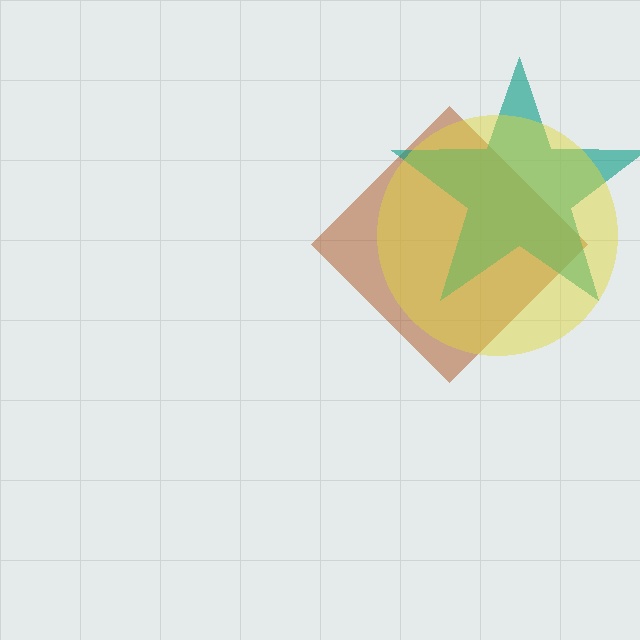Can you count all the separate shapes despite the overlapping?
Yes, there are 3 separate shapes.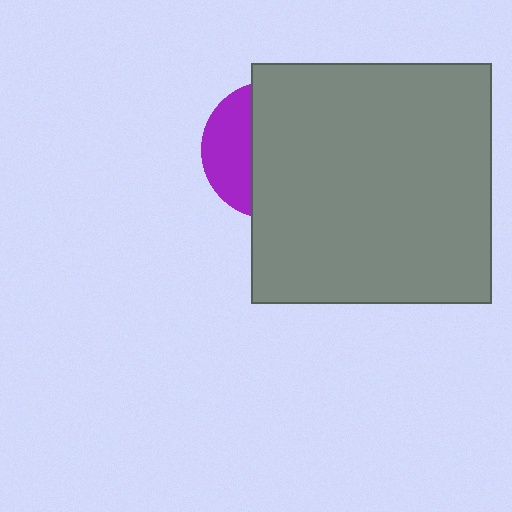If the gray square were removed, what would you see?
You would see the complete purple circle.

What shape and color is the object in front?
The object in front is a gray square.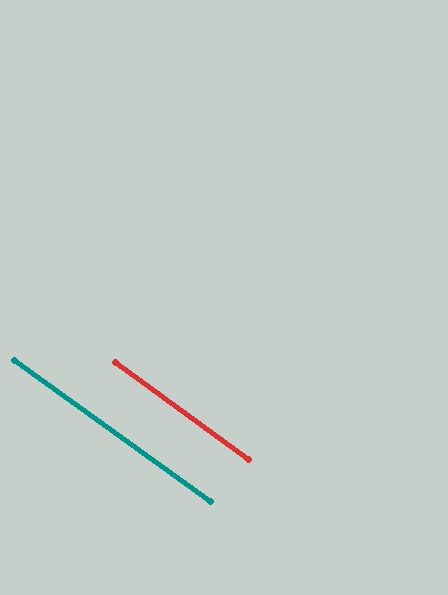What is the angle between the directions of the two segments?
Approximately 1 degree.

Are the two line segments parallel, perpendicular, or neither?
Parallel — their directions differ by only 0.6°.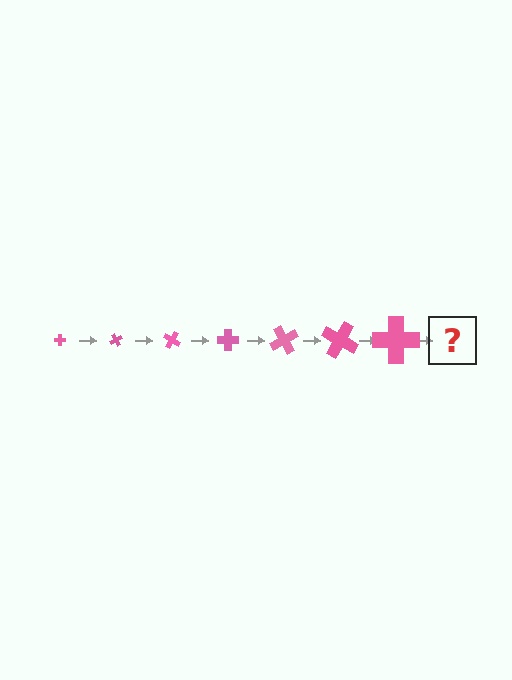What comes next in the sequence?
The next element should be a cross, larger than the previous one and rotated 420 degrees from the start.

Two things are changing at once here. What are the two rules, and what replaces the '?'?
The two rules are that the cross grows larger each step and it rotates 60 degrees each step. The '?' should be a cross, larger than the previous one and rotated 420 degrees from the start.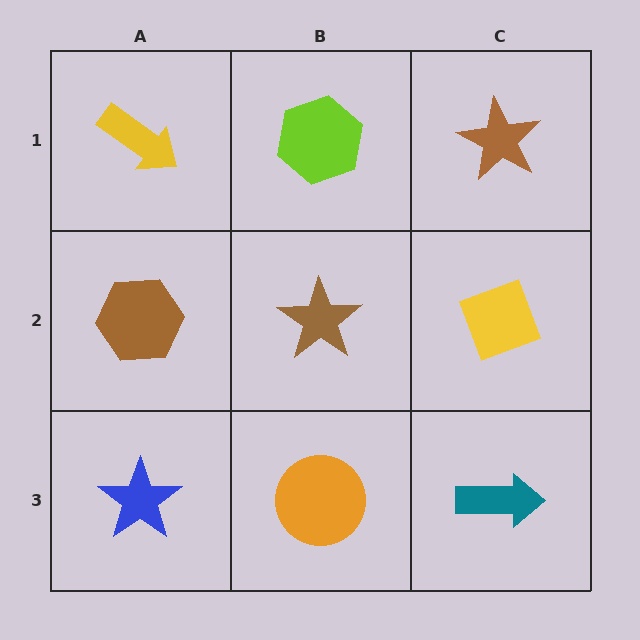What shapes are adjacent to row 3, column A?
A brown hexagon (row 2, column A), an orange circle (row 3, column B).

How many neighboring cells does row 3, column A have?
2.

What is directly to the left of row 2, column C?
A brown star.